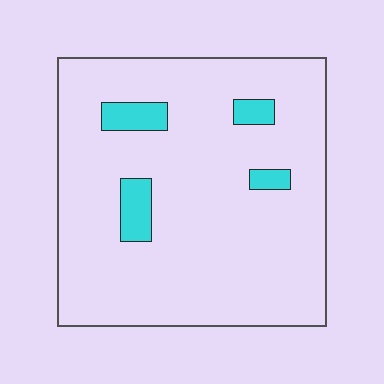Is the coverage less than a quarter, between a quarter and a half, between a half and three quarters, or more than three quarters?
Less than a quarter.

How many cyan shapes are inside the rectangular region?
4.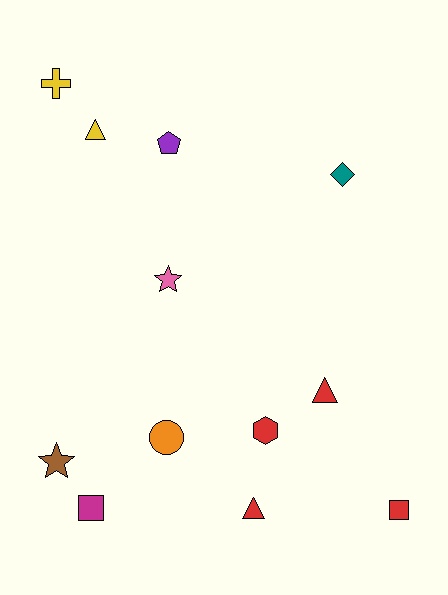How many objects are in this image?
There are 12 objects.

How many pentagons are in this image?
There is 1 pentagon.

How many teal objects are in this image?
There is 1 teal object.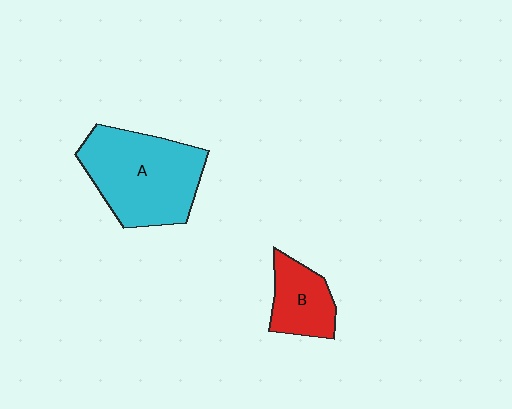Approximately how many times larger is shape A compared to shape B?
Approximately 2.2 times.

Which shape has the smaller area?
Shape B (red).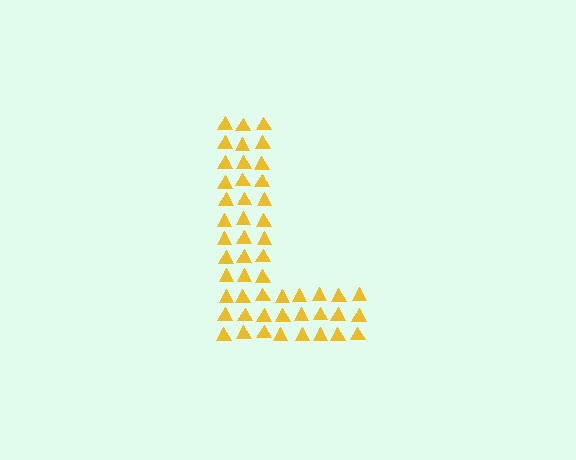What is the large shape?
The large shape is the letter L.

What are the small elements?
The small elements are triangles.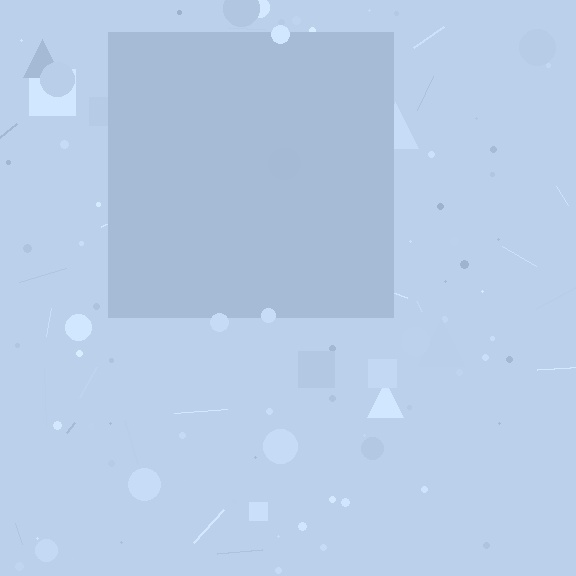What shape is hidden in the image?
A square is hidden in the image.